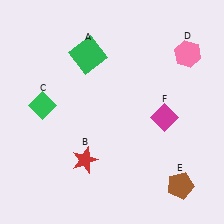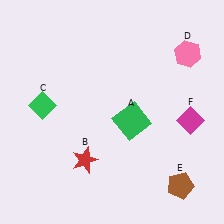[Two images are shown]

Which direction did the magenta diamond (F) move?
The magenta diamond (F) moved right.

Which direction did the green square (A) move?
The green square (A) moved down.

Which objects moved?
The objects that moved are: the green square (A), the magenta diamond (F).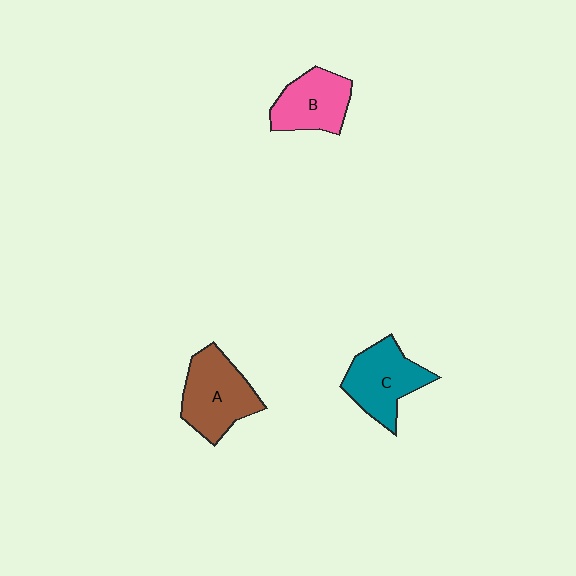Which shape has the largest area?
Shape A (brown).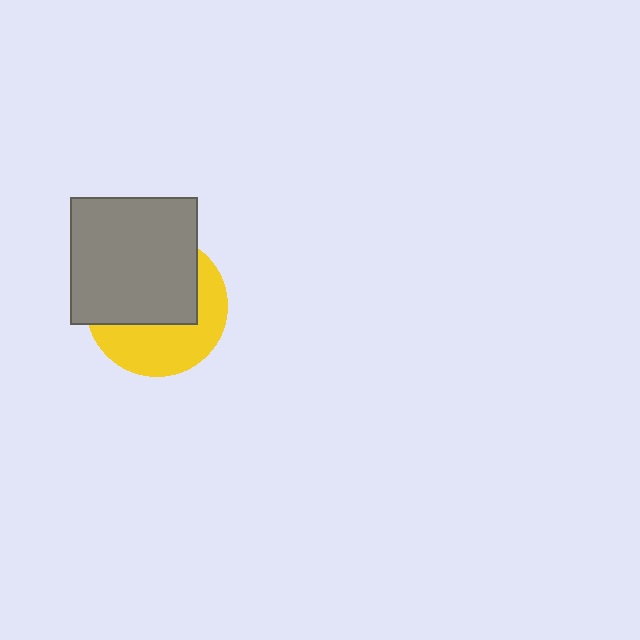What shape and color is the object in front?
The object in front is a gray square.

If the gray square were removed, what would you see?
You would see the complete yellow circle.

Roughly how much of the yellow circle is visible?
A small part of it is visible (roughly 44%).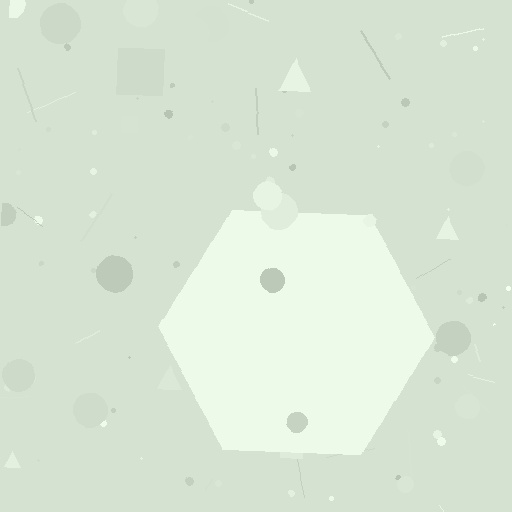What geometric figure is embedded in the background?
A hexagon is embedded in the background.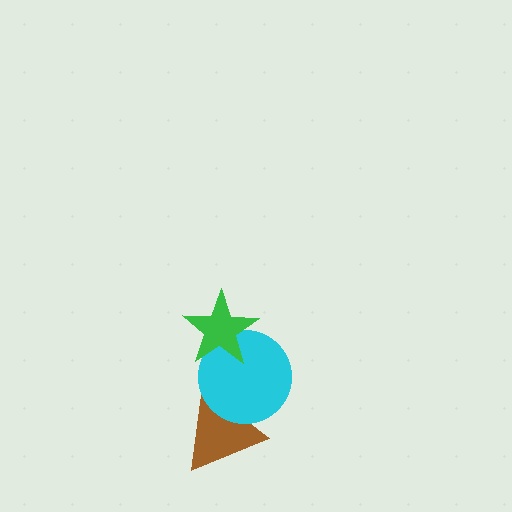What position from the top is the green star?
The green star is 1st from the top.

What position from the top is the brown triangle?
The brown triangle is 3rd from the top.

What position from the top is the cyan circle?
The cyan circle is 2nd from the top.